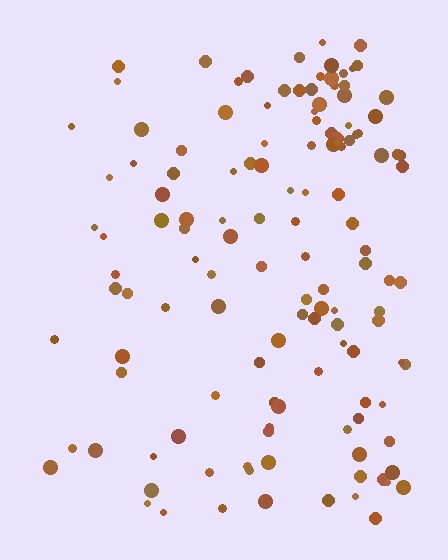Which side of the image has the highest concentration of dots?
The right.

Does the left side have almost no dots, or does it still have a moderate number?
Still a moderate number, just noticeably fewer than the right.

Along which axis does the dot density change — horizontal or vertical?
Horizontal.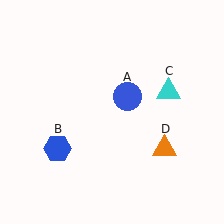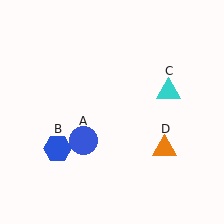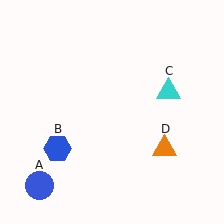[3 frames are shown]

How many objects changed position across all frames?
1 object changed position: blue circle (object A).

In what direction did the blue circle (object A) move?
The blue circle (object A) moved down and to the left.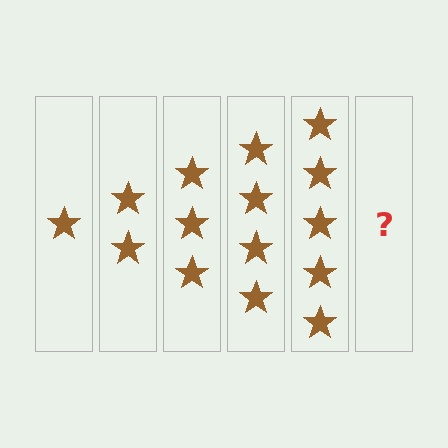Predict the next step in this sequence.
The next step is 6 stars.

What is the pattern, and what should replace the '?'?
The pattern is that each step adds one more star. The '?' should be 6 stars.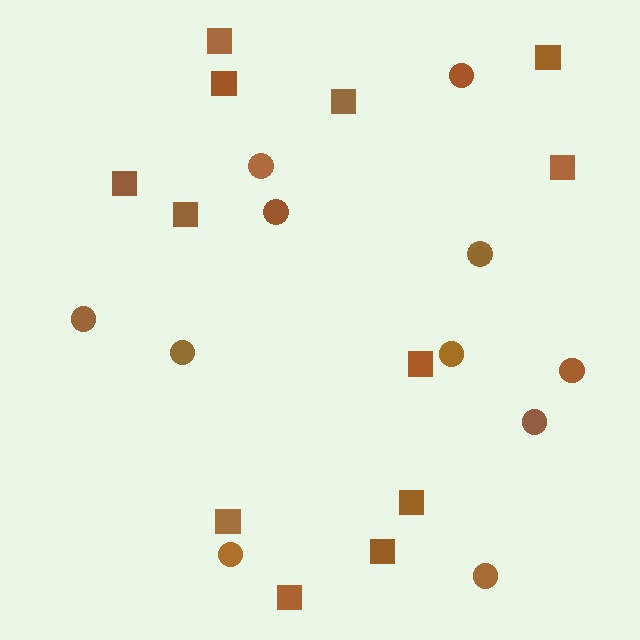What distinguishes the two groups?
There are 2 groups: one group of squares (12) and one group of circles (11).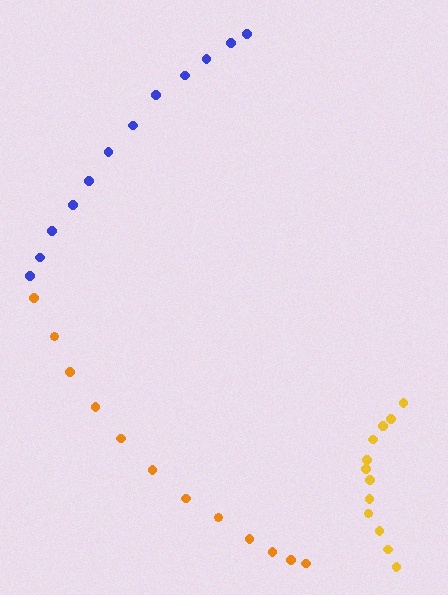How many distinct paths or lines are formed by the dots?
There are 3 distinct paths.